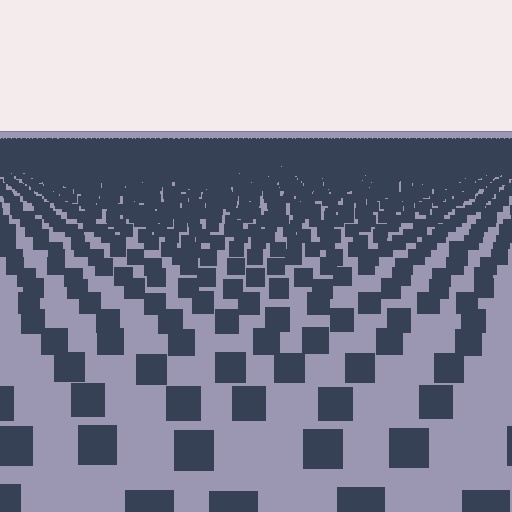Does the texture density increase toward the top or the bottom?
Density increases toward the top.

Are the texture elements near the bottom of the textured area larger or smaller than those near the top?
Larger. Near the bottom, elements are closer to the viewer and appear at a bigger on-screen size.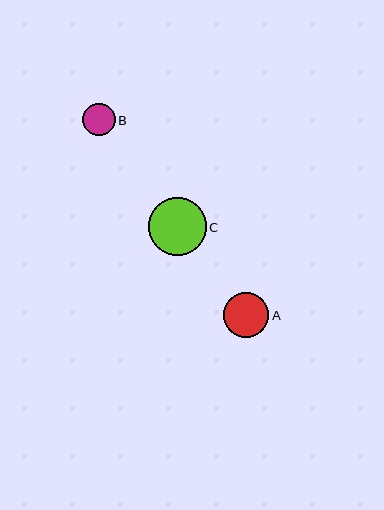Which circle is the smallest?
Circle B is the smallest with a size of approximately 32 pixels.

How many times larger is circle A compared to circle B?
Circle A is approximately 1.4 times the size of circle B.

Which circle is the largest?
Circle C is the largest with a size of approximately 58 pixels.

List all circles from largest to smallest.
From largest to smallest: C, A, B.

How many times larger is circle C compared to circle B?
Circle C is approximately 1.8 times the size of circle B.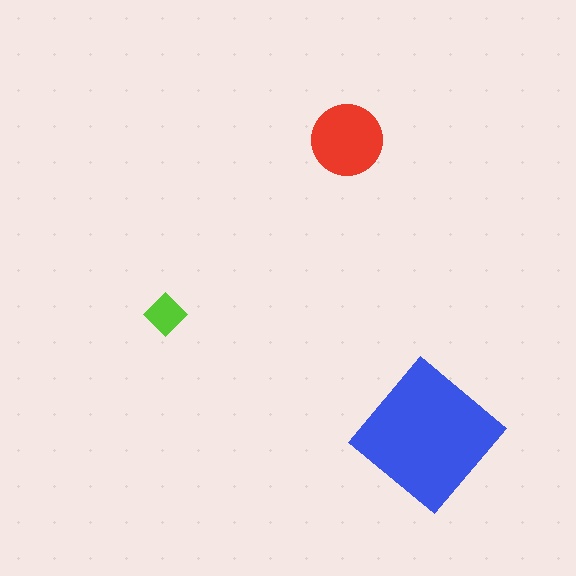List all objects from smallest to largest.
The lime diamond, the red circle, the blue diamond.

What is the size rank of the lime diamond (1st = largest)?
3rd.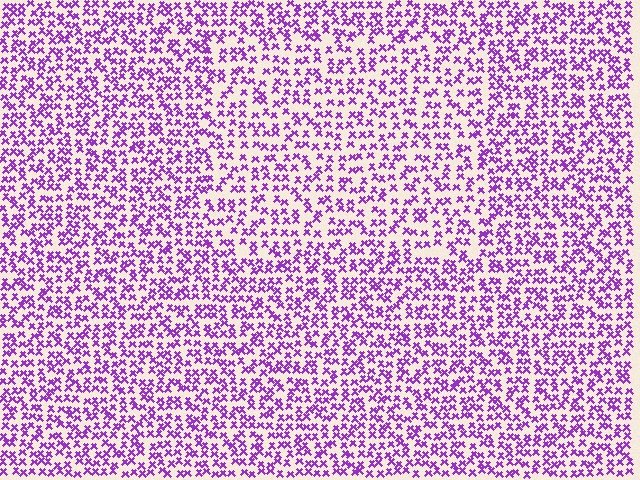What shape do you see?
I see a rectangle.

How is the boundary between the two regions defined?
The boundary is defined by a change in element density (approximately 1.4x ratio). All elements are the same color, size, and shape.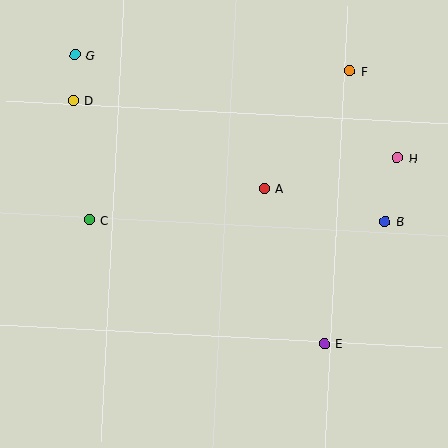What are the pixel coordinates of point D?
Point D is at (73, 100).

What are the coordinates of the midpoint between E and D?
The midpoint between E and D is at (199, 222).